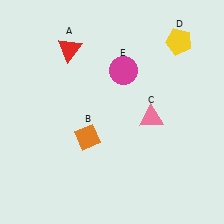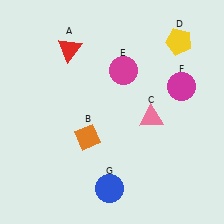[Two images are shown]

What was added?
A magenta circle (F), a blue circle (G) were added in Image 2.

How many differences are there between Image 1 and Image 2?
There are 2 differences between the two images.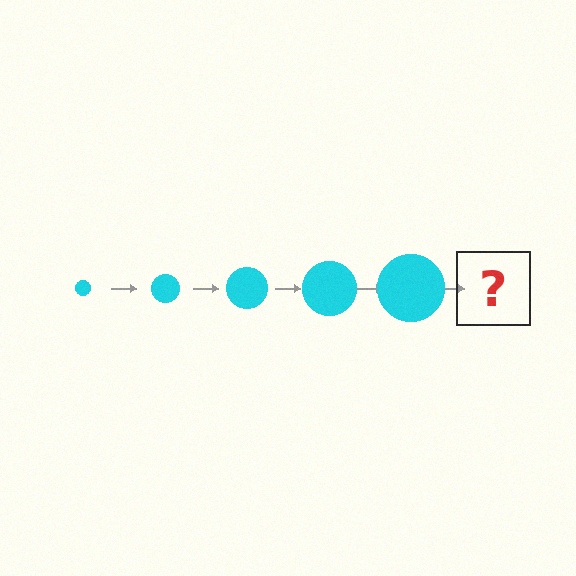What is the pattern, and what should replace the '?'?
The pattern is that the circle gets progressively larger each step. The '?' should be a cyan circle, larger than the previous one.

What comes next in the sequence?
The next element should be a cyan circle, larger than the previous one.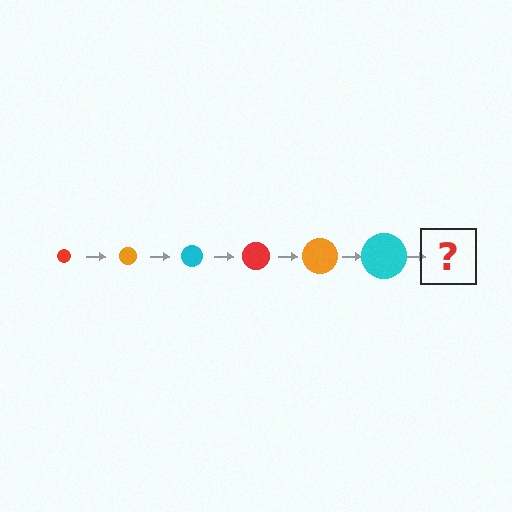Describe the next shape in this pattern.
It should be a red circle, larger than the previous one.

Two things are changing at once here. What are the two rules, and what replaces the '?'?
The two rules are that the circle grows larger each step and the color cycles through red, orange, and cyan. The '?' should be a red circle, larger than the previous one.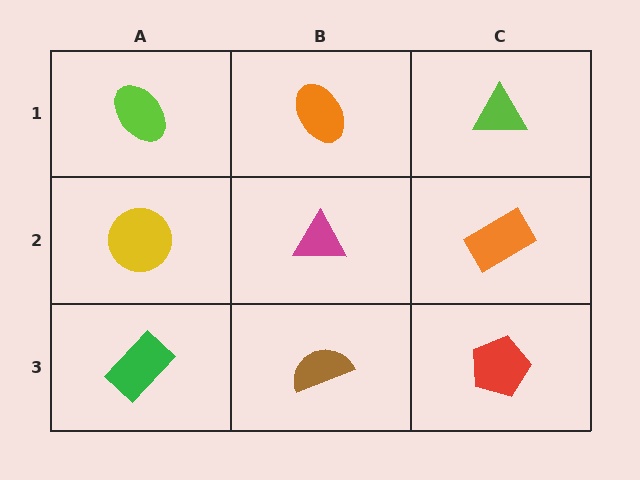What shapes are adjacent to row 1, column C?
An orange rectangle (row 2, column C), an orange ellipse (row 1, column B).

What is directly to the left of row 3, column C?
A brown semicircle.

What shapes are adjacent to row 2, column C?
A lime triangle (row 1, column C), a red pentagon (row 3, column C), a magenta triangle (row 2, column B).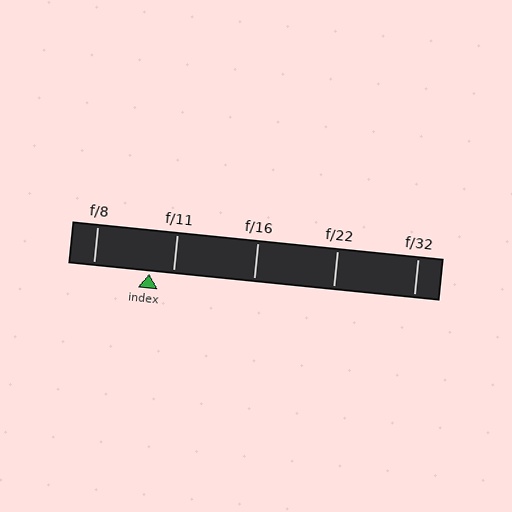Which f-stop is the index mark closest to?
The index mark is closest to f/11.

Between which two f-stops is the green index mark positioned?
The index mark is between f/8 and f/11.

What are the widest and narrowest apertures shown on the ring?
The widest aperture shown is f/8 and the narrowest is f/32.